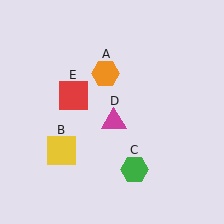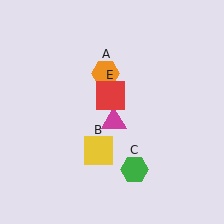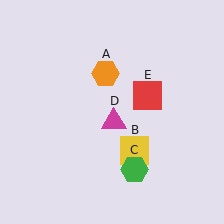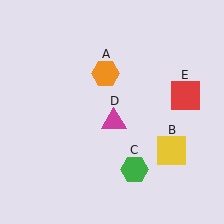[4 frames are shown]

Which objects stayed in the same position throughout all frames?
Orange hexagon (object A) and green hexagon (object C) and magenta triangle (object D) remained stationary.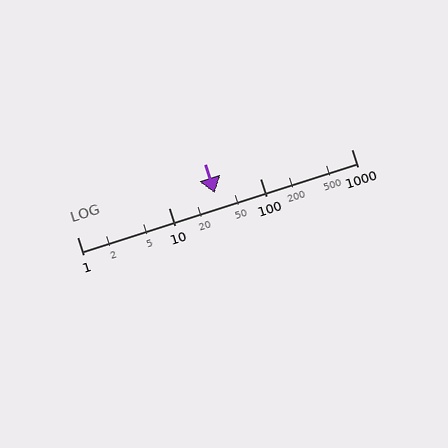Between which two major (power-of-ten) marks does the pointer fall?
The pointer is between 10 and 100.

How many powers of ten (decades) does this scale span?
The scale spans 3 decades, from 1 to 1000.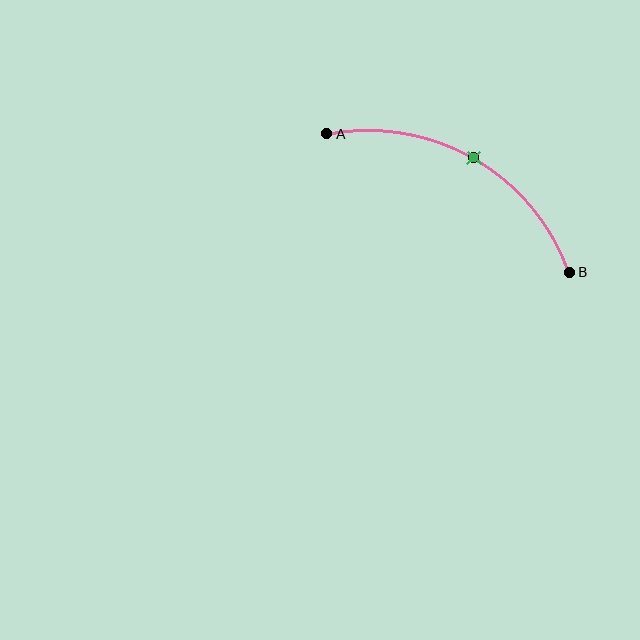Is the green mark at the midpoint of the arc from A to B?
Yes. The green mark lies on the arc at equal arc-length from both A and B — it is the arc midpoint.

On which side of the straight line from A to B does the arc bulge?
The arc bulges above the straight line connecting A and B.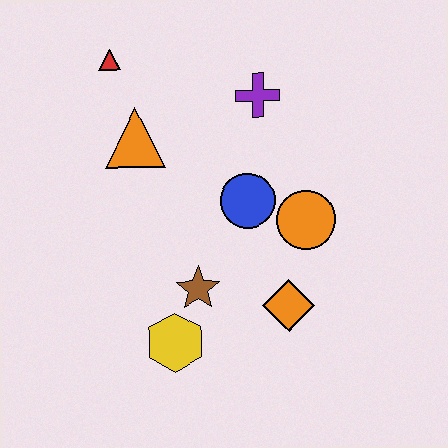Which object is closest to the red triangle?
The orange triangle is closest to the red triangle.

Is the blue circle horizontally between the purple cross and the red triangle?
Yes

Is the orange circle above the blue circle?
No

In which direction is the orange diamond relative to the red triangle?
The orange diamond is below the red triangle.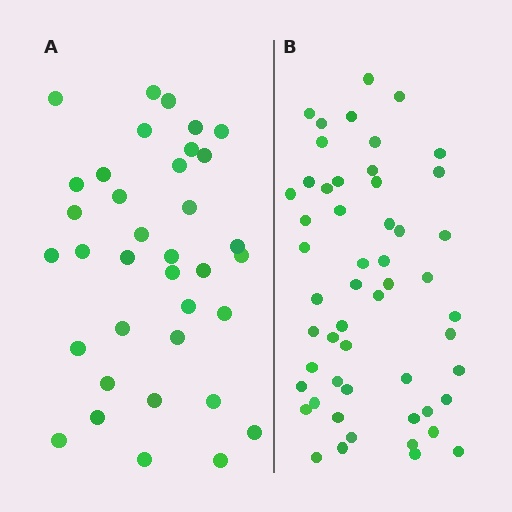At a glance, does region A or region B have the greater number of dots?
Region B (the right region) has more dots.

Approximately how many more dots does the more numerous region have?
Region B has approximately 15 more dots than region A.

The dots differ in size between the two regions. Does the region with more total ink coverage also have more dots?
No. Region A has more total ink coverage because its dots are larger, but region B actually contains more individual dots. Total area can be misleading — the number of items is what matters here.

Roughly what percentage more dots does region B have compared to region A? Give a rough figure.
About 45% more.